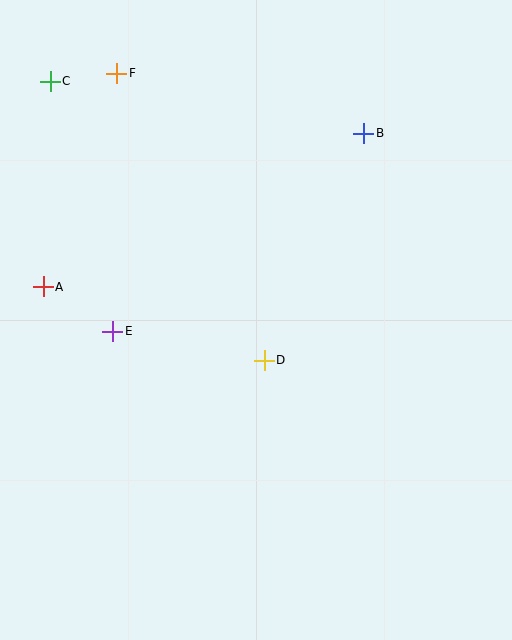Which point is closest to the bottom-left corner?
Point E is closest to the bottom-left corner.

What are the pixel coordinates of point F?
Point F is at (117, 73).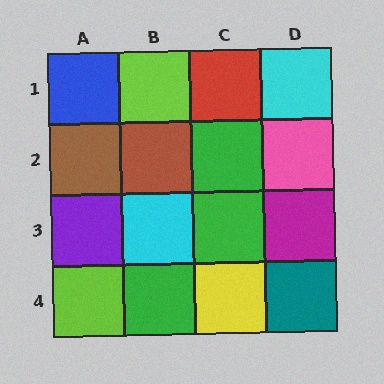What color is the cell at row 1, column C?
Red.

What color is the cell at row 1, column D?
Cyan.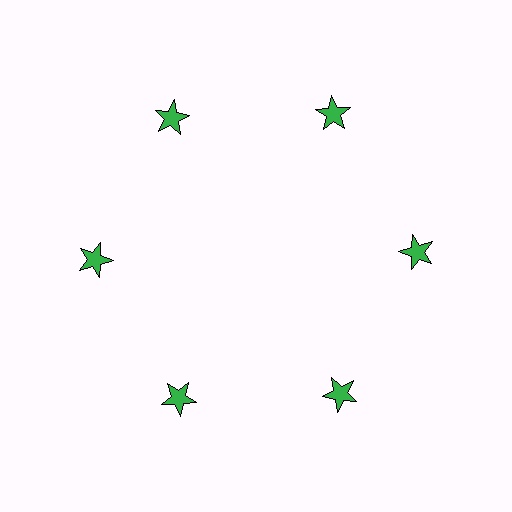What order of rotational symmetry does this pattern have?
This pattern has 6-fold rotational symmetry.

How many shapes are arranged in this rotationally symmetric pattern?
There are 6 shapes, arranged in 6 groups of 1.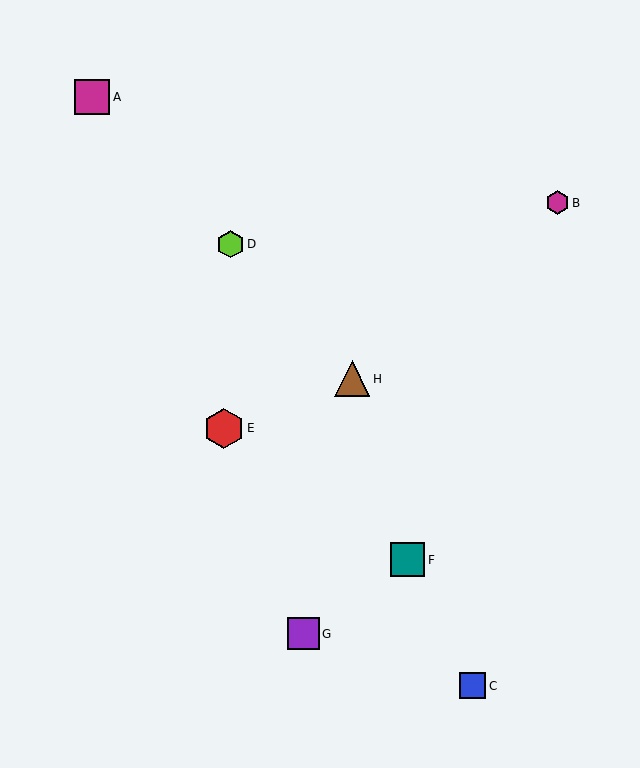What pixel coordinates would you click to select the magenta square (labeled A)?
Click at (92, 97) to select the magenta square A.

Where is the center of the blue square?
The center of the blue square is at (473, 686).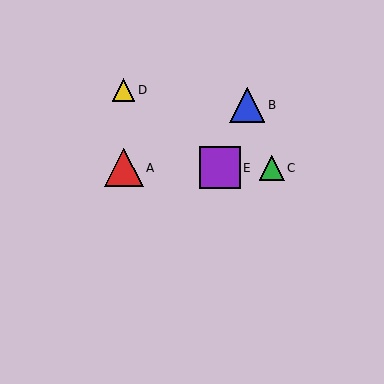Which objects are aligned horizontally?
Objects A, C, E are aligned horizontally.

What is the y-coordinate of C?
Object C is at y≈168.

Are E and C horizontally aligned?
Yes, both are at y≈168.